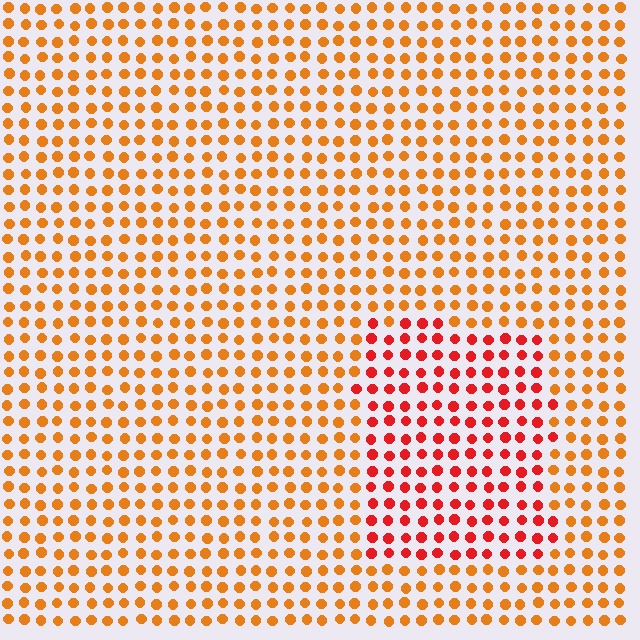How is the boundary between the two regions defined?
The boundary is defined purely by a slight shift in hue (about 32 degrees). Spacing, size, and orientation are identical on both sides.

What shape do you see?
I see a rectangle.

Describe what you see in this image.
The image is filled with small orange elements in a uniform arrangement. A rectangle-shaped region is visible where the elements are tinted to a slightly different hue, forming a subtle color boundary.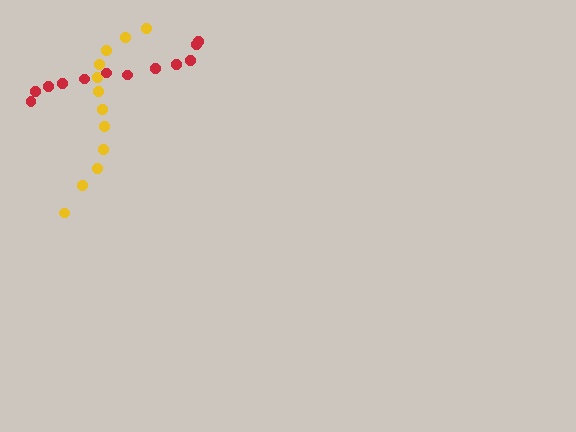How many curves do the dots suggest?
There are 2 distinct paths.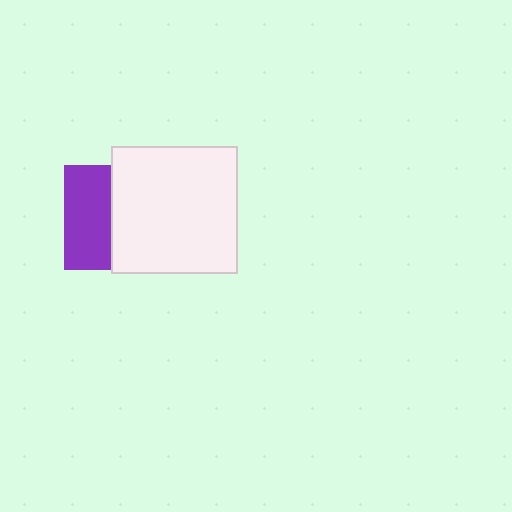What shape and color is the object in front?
The object in front is a white square.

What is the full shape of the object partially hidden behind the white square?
The partially hidden object is a purple square.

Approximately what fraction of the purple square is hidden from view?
Roughly 55% of the purple square is hidden behind the white square.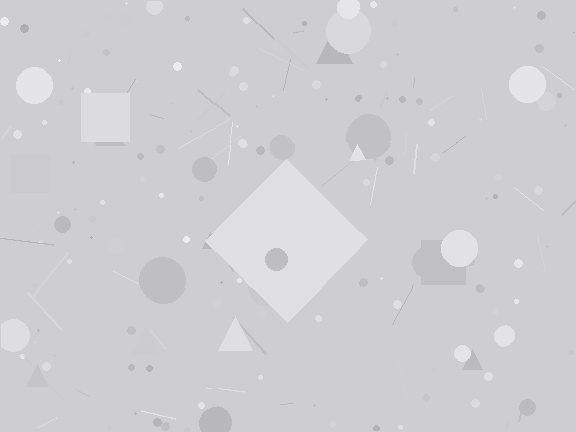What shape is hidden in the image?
A diamond is hidden in the image.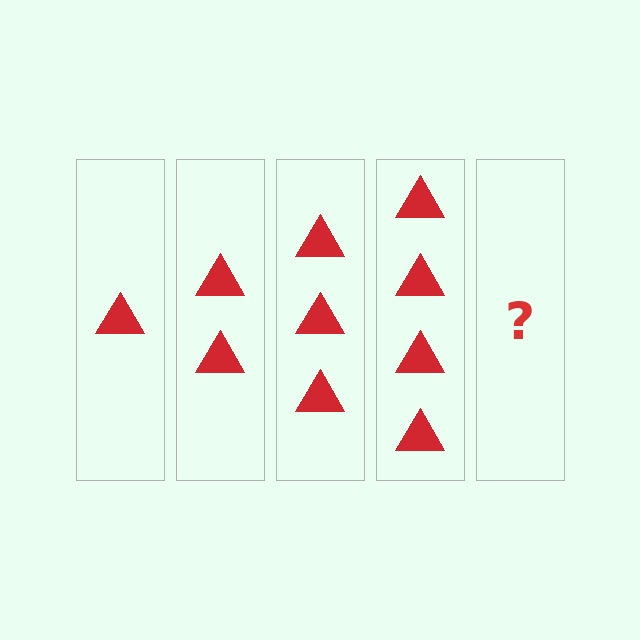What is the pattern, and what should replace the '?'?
The pattern is that each step adds one more triangle. The '?' should be 5 triangles.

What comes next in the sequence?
The next element should be 5 triangles.